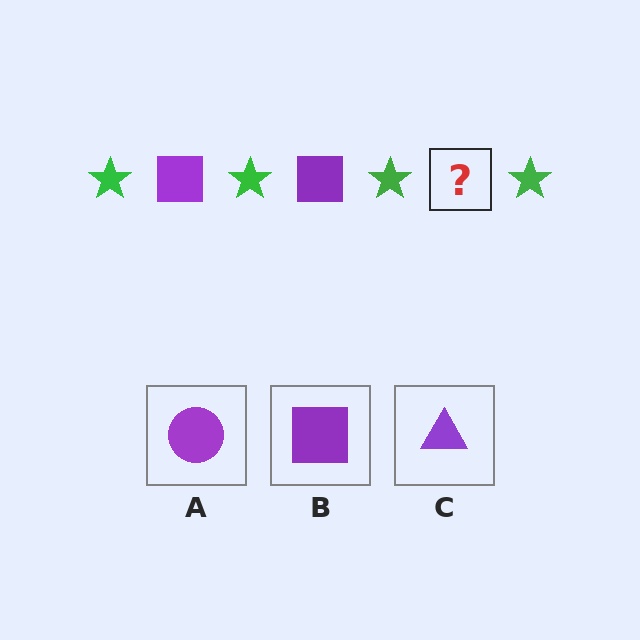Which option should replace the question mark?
Option B.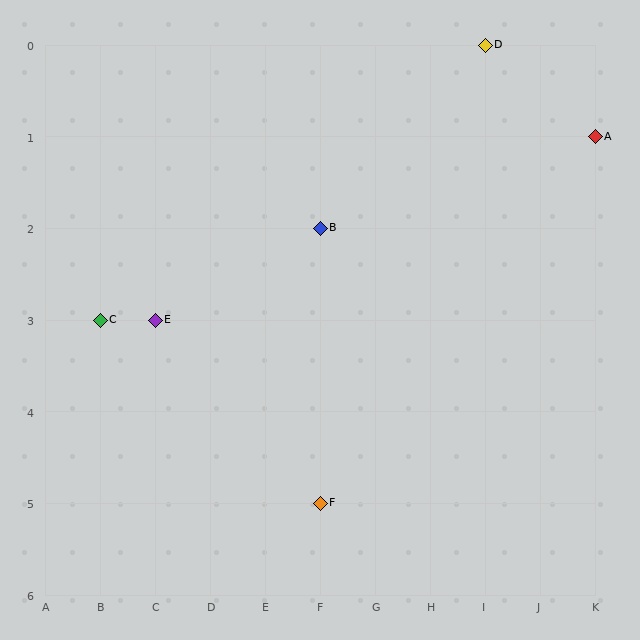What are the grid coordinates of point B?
Point B is at grid coordinates (F, 2).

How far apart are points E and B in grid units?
Points E and B are 3 columns and 1 row apart (about 3.2 grid units diagonally).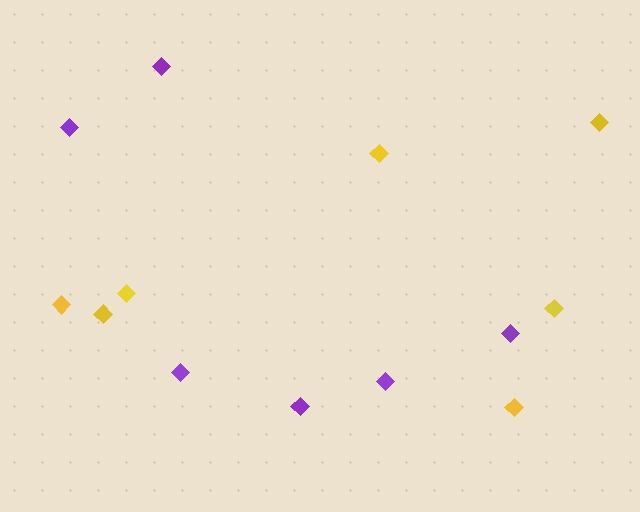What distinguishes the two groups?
There are 2 groups: one group of purple diamonds (6) and one group of yellow diamonds (7).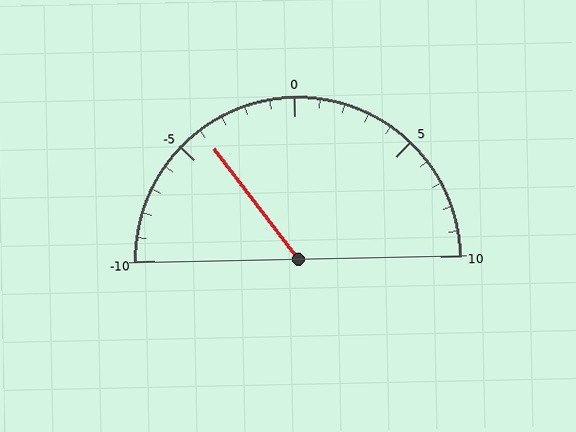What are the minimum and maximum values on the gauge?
The gauge ranges from -10 to 10.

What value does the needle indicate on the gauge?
The needle indicates approximately -4.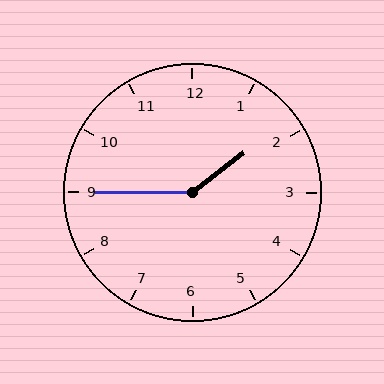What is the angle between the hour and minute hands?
Approximately 142 degrees.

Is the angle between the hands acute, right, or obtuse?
It is obtuse.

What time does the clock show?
1:45.